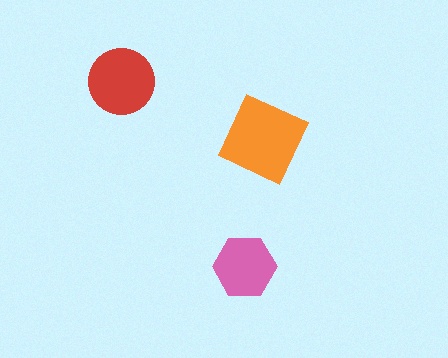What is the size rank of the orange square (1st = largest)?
1st.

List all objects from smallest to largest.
The pink hexagon, the red circle, the orange square.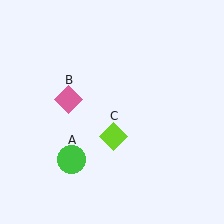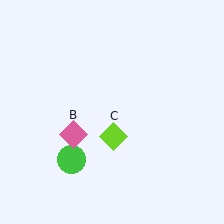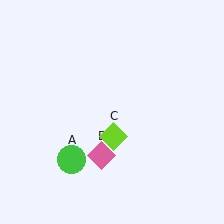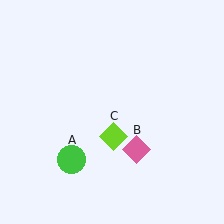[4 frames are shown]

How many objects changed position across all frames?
1 object changed position: pink diamond (object B).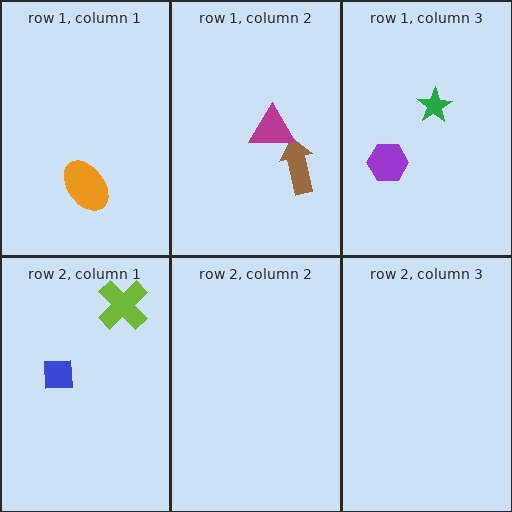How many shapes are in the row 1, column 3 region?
2.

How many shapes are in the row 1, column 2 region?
2.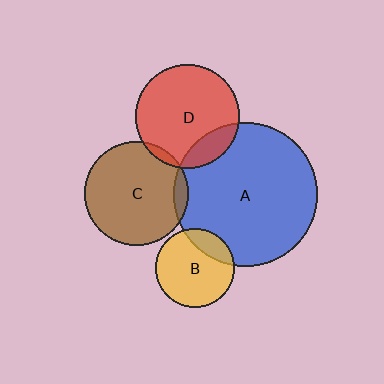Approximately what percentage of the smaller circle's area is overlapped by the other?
Approximately 5%.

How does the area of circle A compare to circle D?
Approximately 1.9 times.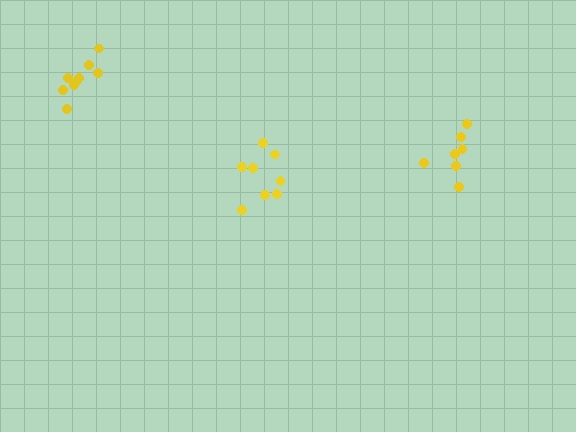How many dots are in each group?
Group 1: 7 dots, Group 2: 9 dots, Group 3: 8 dots (24 total).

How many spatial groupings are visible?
There are 3 spatial groupings.